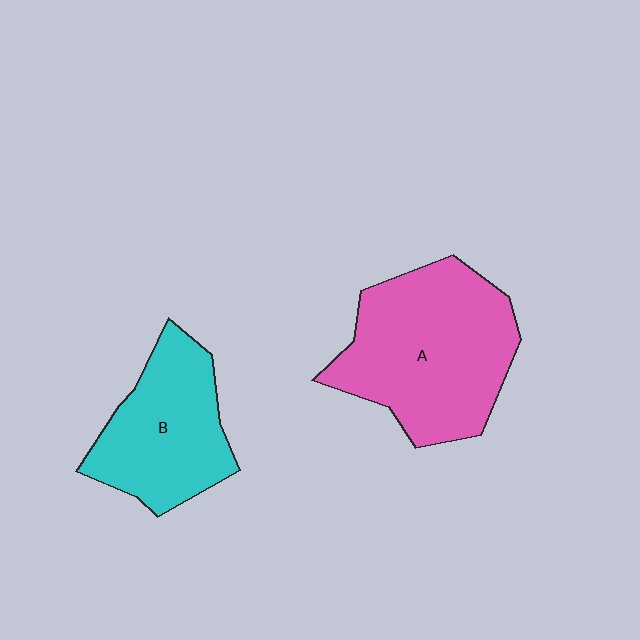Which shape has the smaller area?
Shape B (cyan).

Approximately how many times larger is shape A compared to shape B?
Approximately 1.4 times.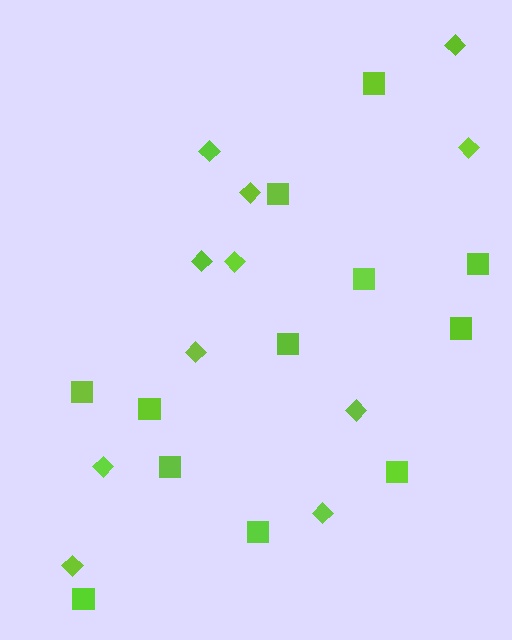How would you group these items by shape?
There are 2 groups: one group of squares (12) and one group of diamonds (11).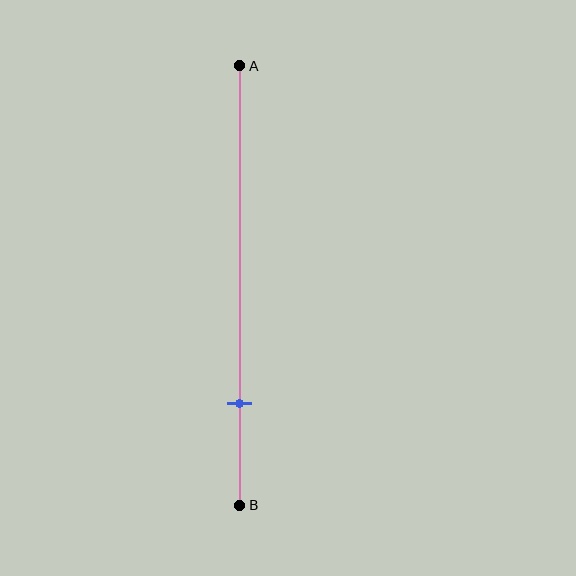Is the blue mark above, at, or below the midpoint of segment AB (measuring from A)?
The blue mark is below the midpoint of segment AB.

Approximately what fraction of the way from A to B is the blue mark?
The blue mark is approximately 75% of the way from A to B.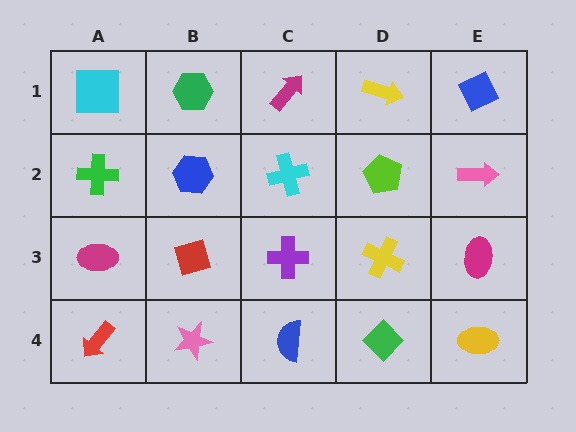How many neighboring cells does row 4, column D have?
3.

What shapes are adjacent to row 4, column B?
A red diamond (row 3, column B), a red arrow (row 4, column A), a blue semicircle (row 4, column C).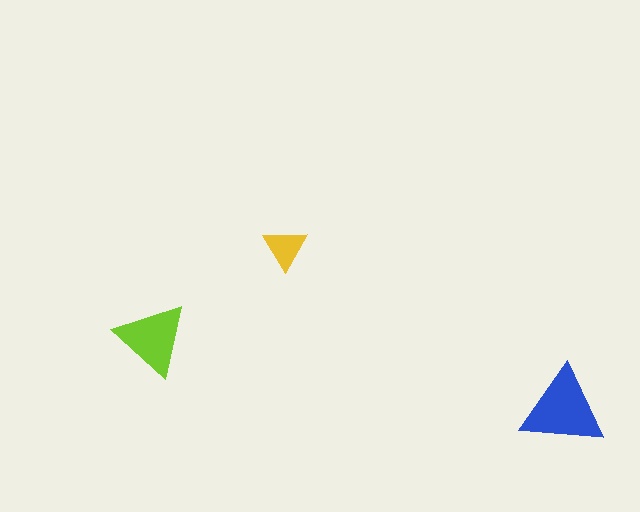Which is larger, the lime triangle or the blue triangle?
The blue one.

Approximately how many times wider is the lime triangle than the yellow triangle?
About 1.5 times wider.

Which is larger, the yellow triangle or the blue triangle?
The blue one.